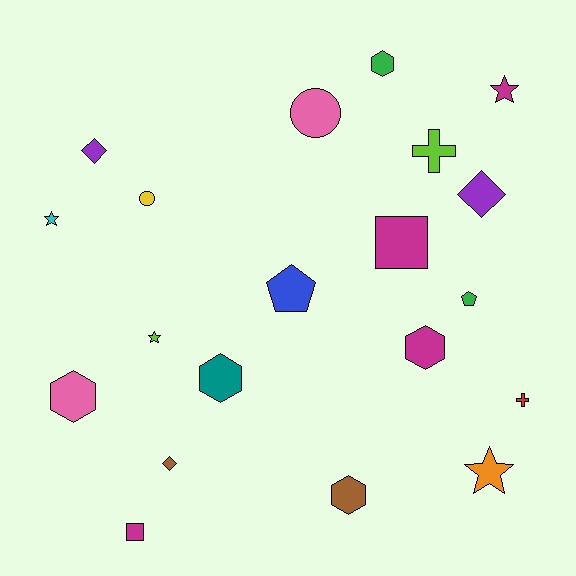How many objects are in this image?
There are 20 objects.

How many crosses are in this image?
There are 2 crosses.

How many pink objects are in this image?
There are 2 pink objects.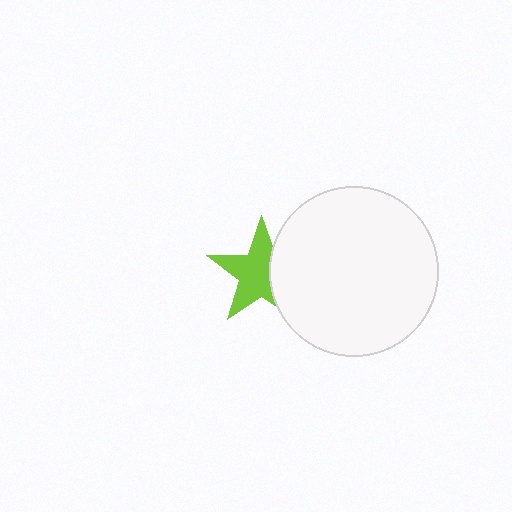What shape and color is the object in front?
The object in front is a white circle.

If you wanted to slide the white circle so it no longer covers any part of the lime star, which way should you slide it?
Slide it right — that is the most direct way to separate the two shapes.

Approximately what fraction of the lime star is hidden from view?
Roughly 33% of the lime star is hidden behind the white circle.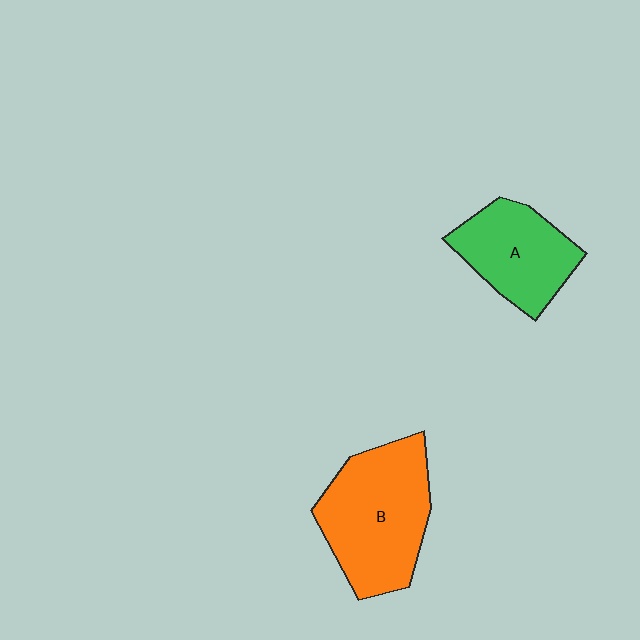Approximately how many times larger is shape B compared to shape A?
Approximately 1.4 times.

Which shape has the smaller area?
Shape A (green).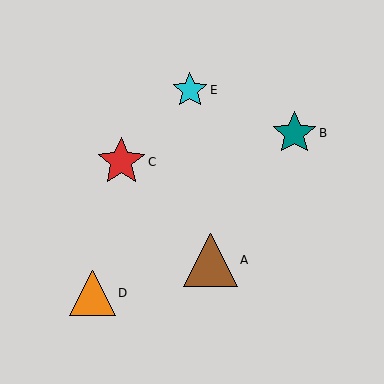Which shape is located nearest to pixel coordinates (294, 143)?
The teal star (labeled B) at (294, 133) is nearest to that location.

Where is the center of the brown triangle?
The center of the brown triangle is at (210, 260).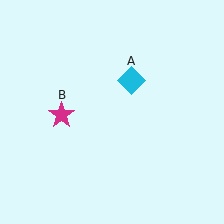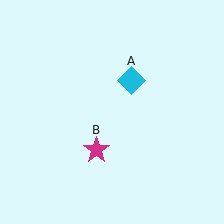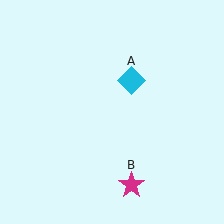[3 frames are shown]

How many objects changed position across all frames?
1 object changed position: magenta star (object B).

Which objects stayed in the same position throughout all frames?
Cyan diamond (object A) remained stationary.